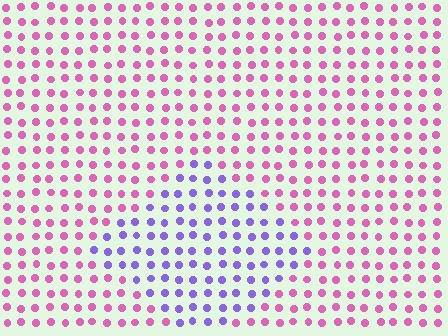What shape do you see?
I see a diamond.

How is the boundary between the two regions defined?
The boundary is defined purely by a slight shift in hue (about 59 degrees). Spacing, size, and orientation are identical on both sides.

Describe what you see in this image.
The image is filled with small pink elements in a uniform arrangement. A diamond-shaped region is visible where the elements are tinted to a slightly different hue, forming a subtle color boundary.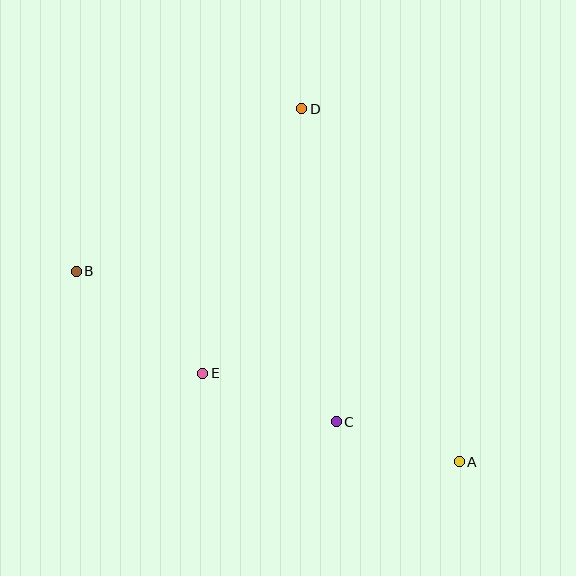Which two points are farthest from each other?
Points A and B are farthest from each other.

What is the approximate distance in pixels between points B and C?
The distance between B and C is approximately 300 pixels.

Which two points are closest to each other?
Points A and C are closest to each other.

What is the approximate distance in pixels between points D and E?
The distance between D and E is approximately 282 pixels.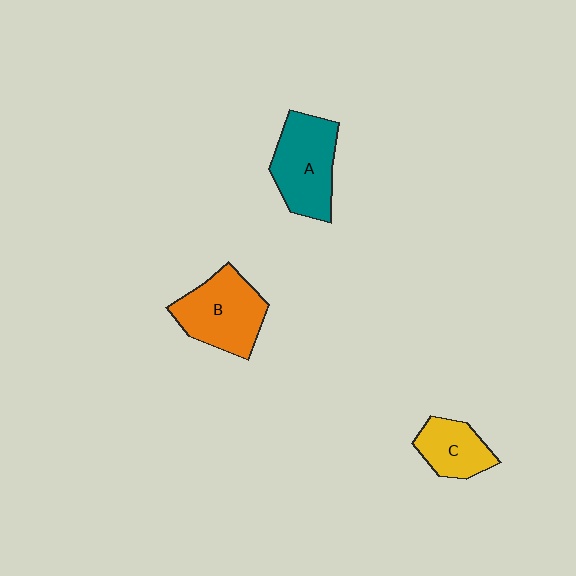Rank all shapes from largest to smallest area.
From largest to smallest: B (orange), A (teal), C (yellow).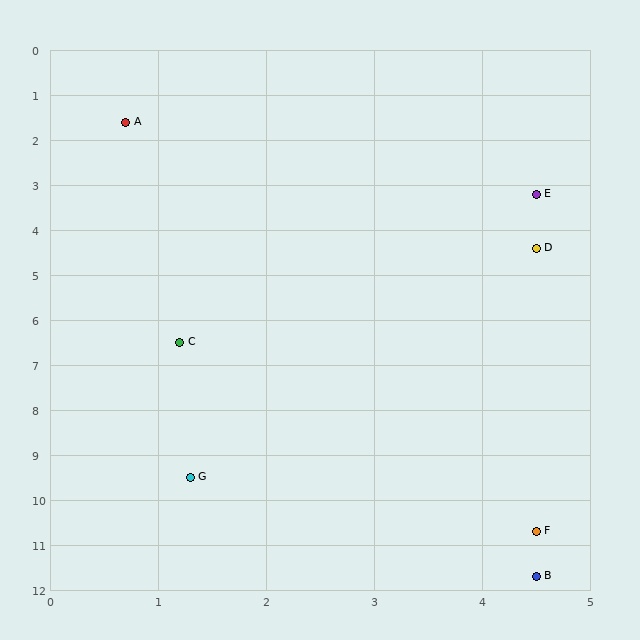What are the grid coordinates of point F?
Point F is at approximately (4.5, 10.7).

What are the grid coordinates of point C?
Point C is at approximately (1.2, 6.5).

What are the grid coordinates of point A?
Point A is at approximately (0.7, 1.6).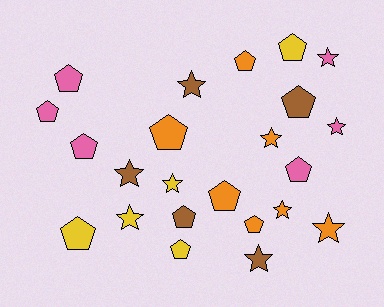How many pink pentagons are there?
There are 4 pink pentagons.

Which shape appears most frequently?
Pentagon, with 13 objects.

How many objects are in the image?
There are 23 objects.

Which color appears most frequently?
Orange, with 7 objects.